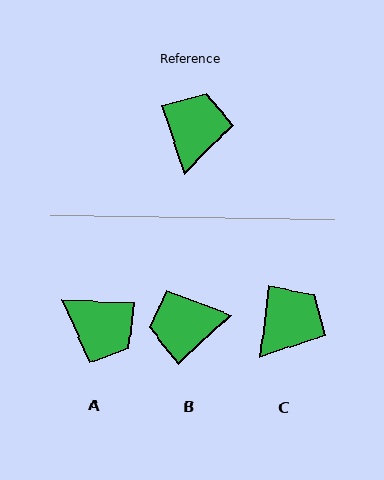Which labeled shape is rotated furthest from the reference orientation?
B, about 114 degrees away.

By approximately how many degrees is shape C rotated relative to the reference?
Approximately 26 degrees clockwise.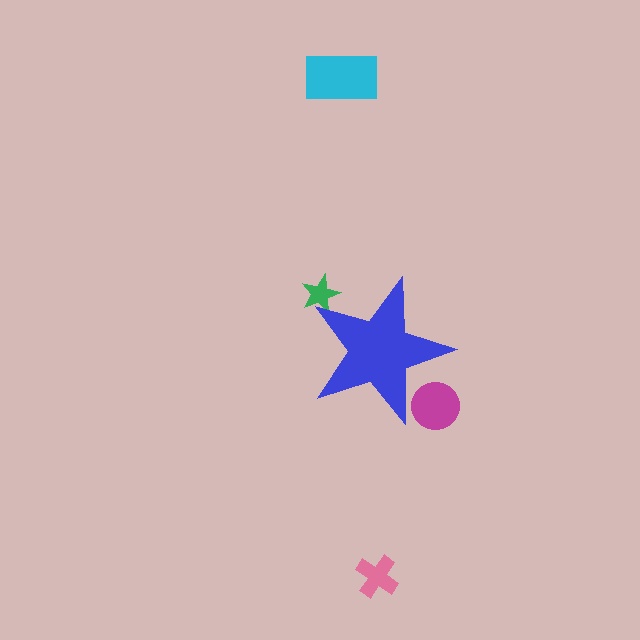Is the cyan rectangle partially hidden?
No, the cyan rectangle is fully visible.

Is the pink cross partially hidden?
No, the pink cross is fully visible.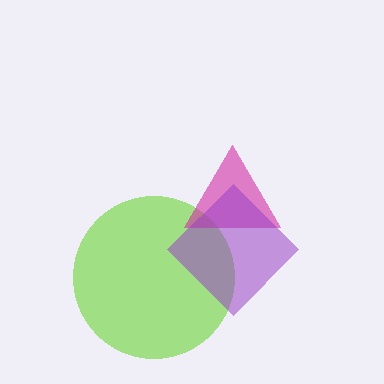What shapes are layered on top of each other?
The layered shapes are: a lime circle, a magenta triangle, a purple diamond.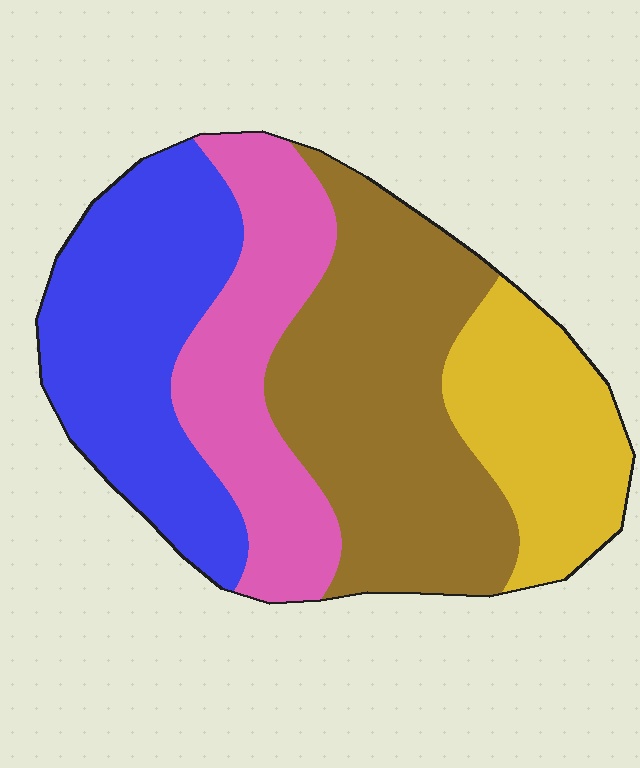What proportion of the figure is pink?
Pink covers roughly 20% of the figure.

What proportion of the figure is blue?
Blue takes up about one quarter (1/4) of the figure.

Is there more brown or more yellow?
Brown.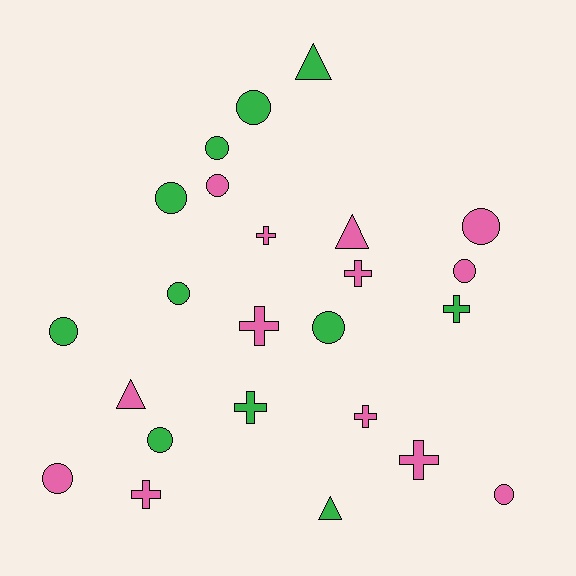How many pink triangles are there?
There are 2 pink triangles.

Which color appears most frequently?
Pink, with 13 objects.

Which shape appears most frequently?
Circle, with 12 objects.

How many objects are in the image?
There are 24 objects.